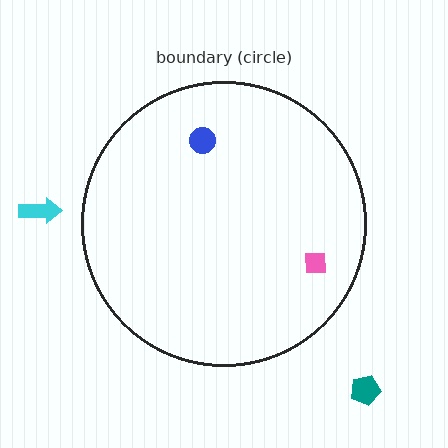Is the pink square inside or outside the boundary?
Inside.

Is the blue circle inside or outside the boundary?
Inside.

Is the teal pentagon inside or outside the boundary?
Outside.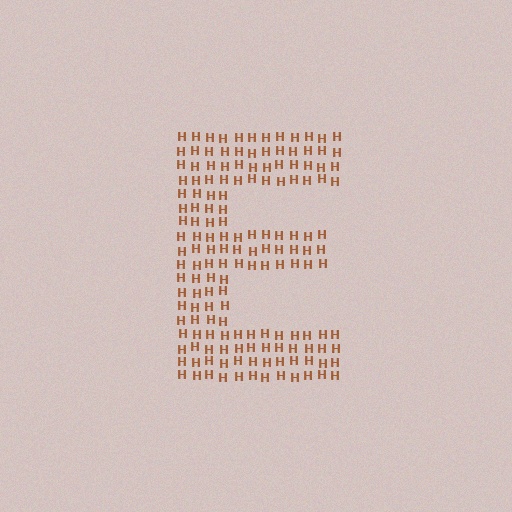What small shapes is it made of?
It is made of small letter H's.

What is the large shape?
The large shape is the letter E.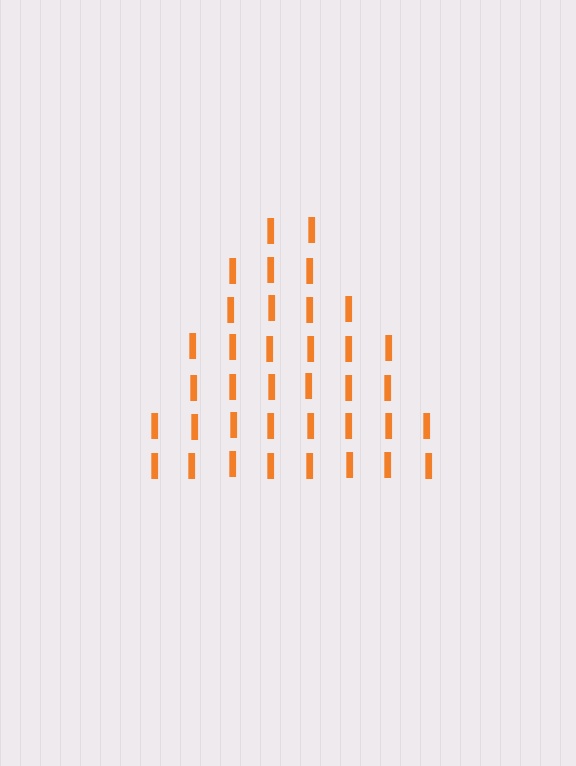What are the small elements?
The small elements are letter I's.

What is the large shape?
The large shape is a triangle.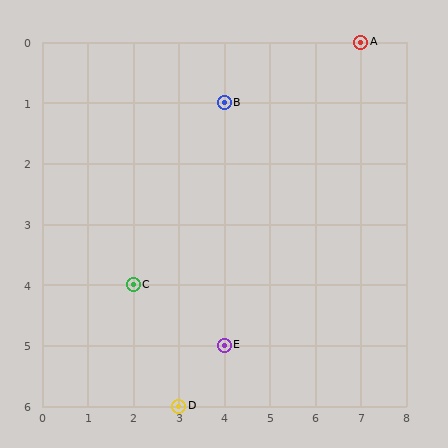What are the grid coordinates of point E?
Point E is at grid coordinates (4, 5).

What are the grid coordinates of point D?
Point D is at grid coordinates (3, 6).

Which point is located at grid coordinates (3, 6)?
Point D is at (3, 6).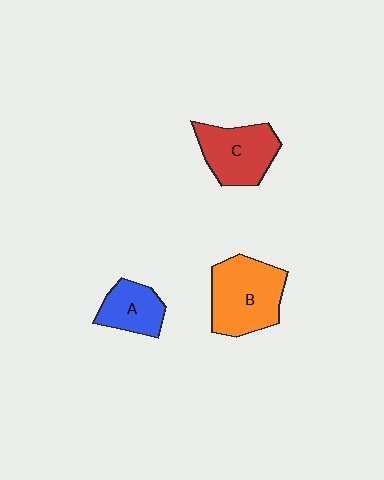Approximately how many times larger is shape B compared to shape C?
Approximately 1.2 times.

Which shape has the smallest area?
Shape A (blue).